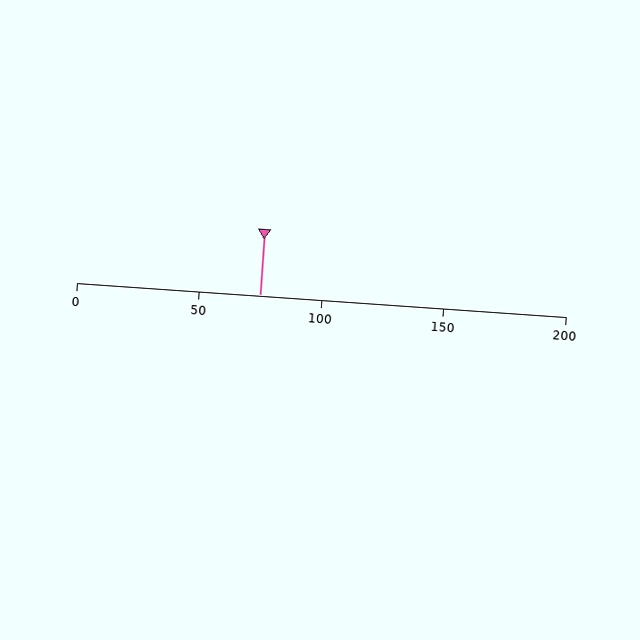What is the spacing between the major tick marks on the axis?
The major ticks are spaced 50 apart.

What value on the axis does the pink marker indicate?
The marker indicates approximately 75.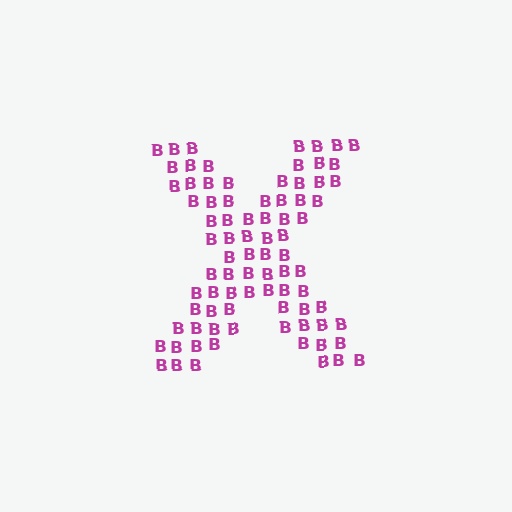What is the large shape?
The large shape is the letter X.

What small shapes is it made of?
It is made of small letter B's.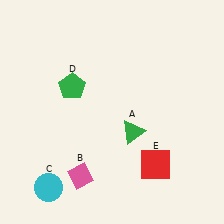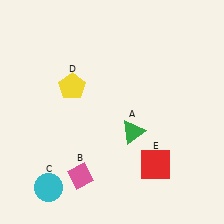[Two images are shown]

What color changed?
The pentagon (D) changed from green in Image 1 to yellow in Image 2.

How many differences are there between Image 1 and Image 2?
There is 1 difference between the two images.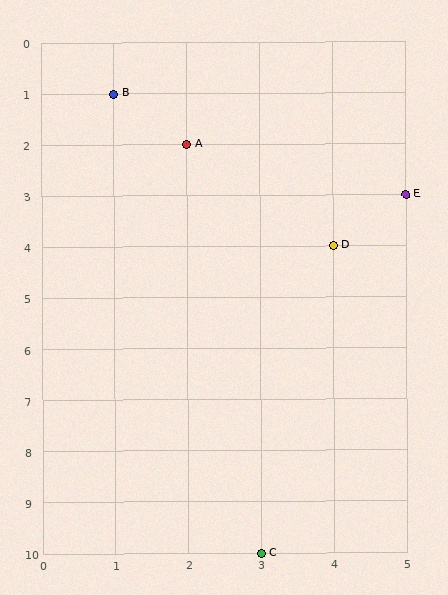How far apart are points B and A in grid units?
Points B and A are 1 column and 1 row apart (about 1.4 grid units diagonally).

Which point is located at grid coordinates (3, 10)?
Point C is at (3, 10).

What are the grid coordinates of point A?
Point A is at grid coordinates (2, 2).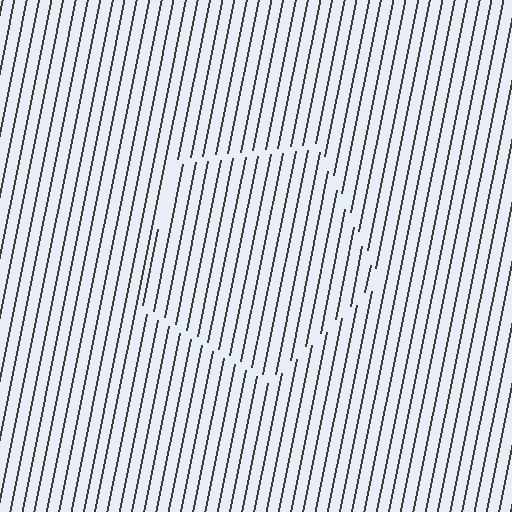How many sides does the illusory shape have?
5 sides — the line-ends trace a pentagon.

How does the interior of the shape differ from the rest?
The interior of the shape contains the same grating, shifted by half a period — the contour is defined by the phase discontinuity where line-ends from the inner and outer gratings abut.